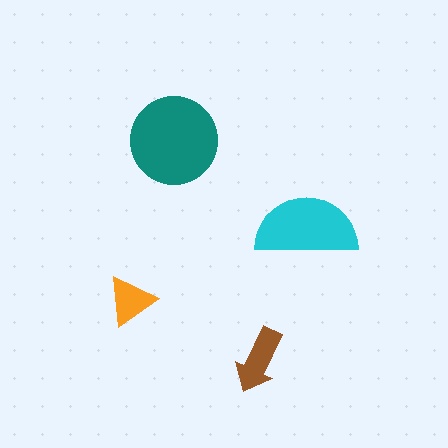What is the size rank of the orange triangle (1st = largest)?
4th.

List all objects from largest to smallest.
The teal circle, the cyan semicircle, the brown arrow, the orange triangle.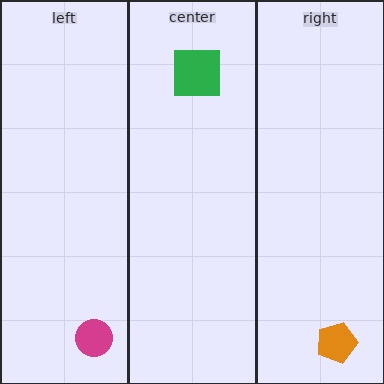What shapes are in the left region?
The magenta circle.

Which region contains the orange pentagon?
The right region.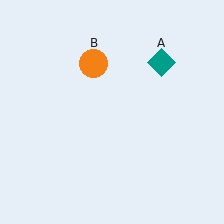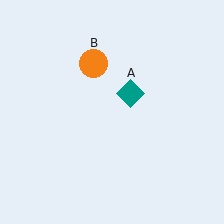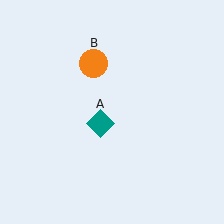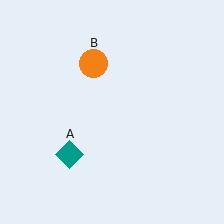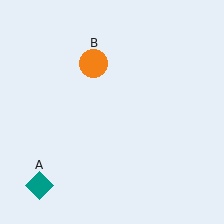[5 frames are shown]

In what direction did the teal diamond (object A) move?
The teal diamond (object A) moved down and to the left.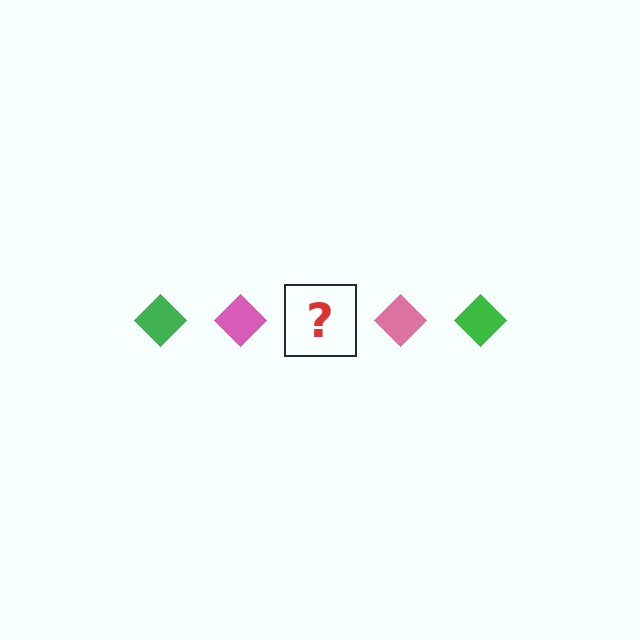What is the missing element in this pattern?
The missing element is a green diamond.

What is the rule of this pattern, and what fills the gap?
The rule is that the pattern cycles through green, pink diamonds. The gap should be filled with a green diamond.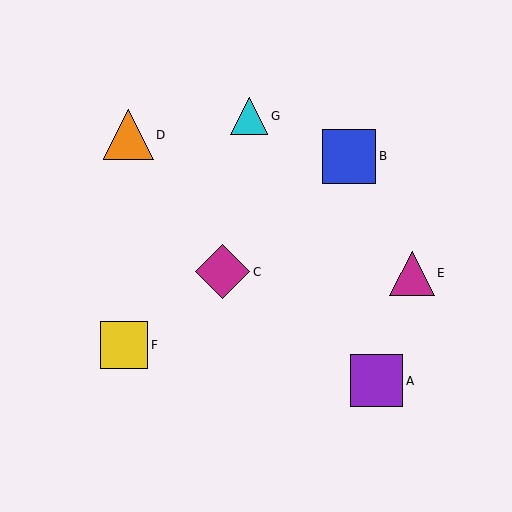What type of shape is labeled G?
Shape G is a cyan triangle.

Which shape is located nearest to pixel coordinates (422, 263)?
The magenta triangle (labeled E) at (412, 273) is nearest to that location.